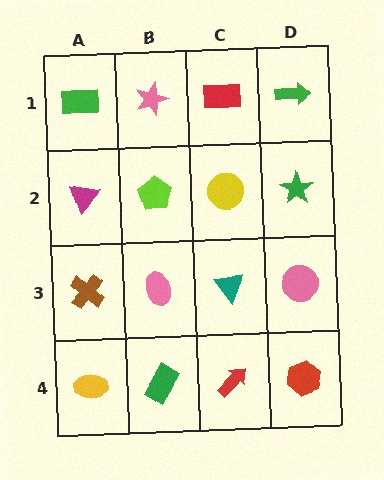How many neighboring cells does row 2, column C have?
4.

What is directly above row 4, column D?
A pink circle.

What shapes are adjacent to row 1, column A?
A magenta triangle (row 2, column A), a pink star (row 1, column B).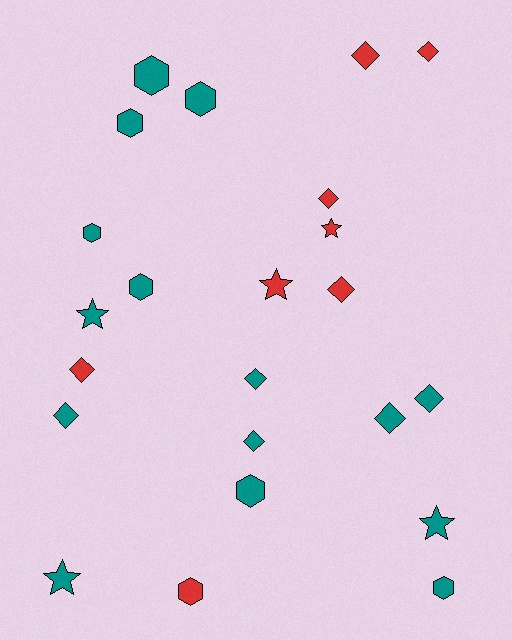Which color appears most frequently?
Teal, with 15 objects.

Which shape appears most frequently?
Diamond, with 10 objects.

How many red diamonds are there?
There are 5 red diamonds.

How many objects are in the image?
There are 23 objects.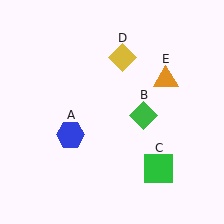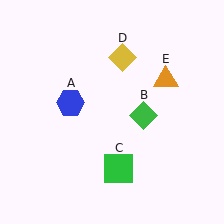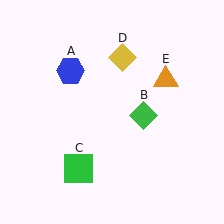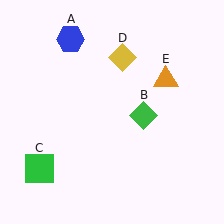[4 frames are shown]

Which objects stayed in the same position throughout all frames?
Green diamond (object B) and yellow diamond (object D) and orange triangle (object E) remained stationary.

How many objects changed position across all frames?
2 objects changed position: blue hexagon (object A), green square (object C).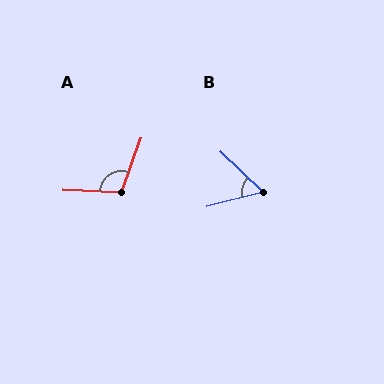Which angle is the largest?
A, at approximately 107 degrees.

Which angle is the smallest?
B, at approximately 57 degrees.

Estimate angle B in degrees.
Approximately 57 degrees.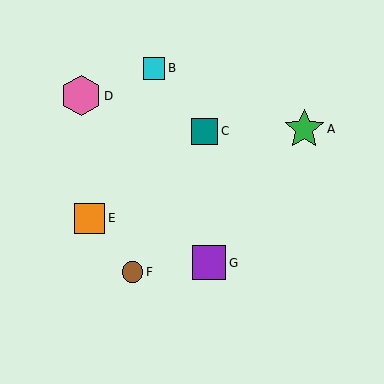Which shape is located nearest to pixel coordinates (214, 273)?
The purple square (labeled G) at (209, 263) is nearest to that location.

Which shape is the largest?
The pink hexagon (labeled D) is the largest.